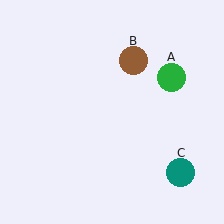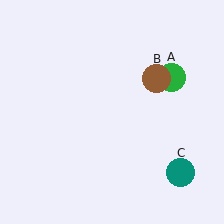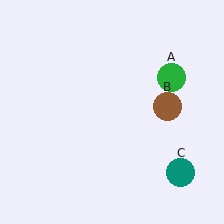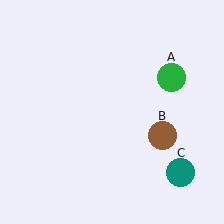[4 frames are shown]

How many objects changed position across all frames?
1 object changed position: brown circle (object B).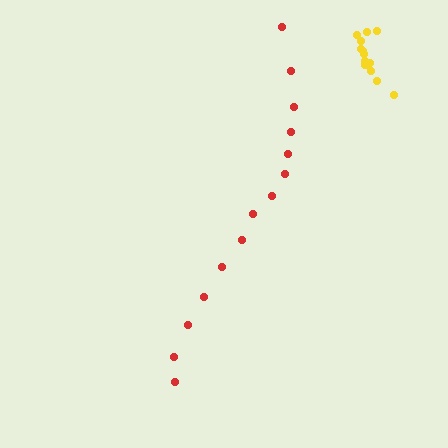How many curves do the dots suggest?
There are 2 distinct paths.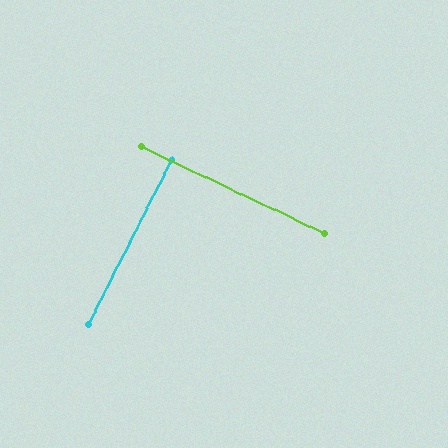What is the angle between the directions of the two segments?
Approximately 88 degrees.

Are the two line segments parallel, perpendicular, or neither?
Perpendicular — they meet at approximately 88°.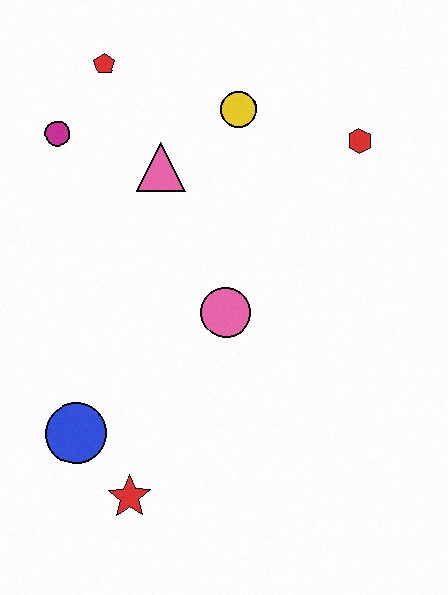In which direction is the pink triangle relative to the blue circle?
The pink triangle is above the blue circle.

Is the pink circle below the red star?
No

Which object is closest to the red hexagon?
The yellow circle is closest to the red hexagon.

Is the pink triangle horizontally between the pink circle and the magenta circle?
Yes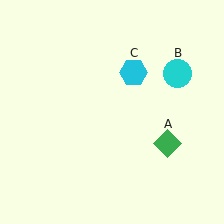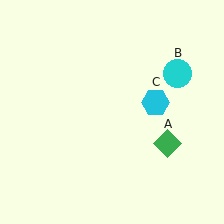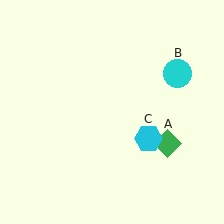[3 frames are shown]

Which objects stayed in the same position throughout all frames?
Green diamond (object A) and cyan circle (object B) remained stationary.